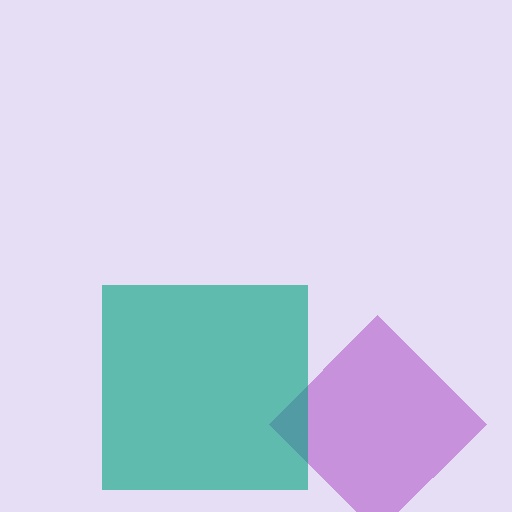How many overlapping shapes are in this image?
There are 2 overlapping shapes in the image.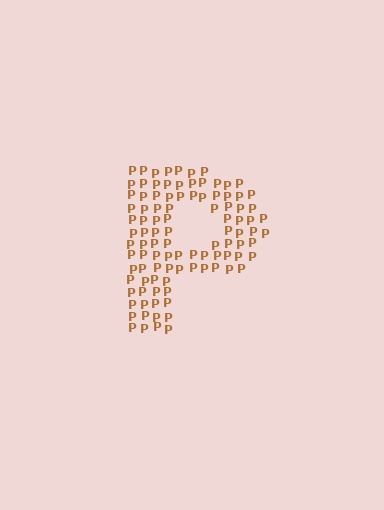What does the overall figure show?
The overall figure shows the letter P.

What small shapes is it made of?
It is made of small letter P's.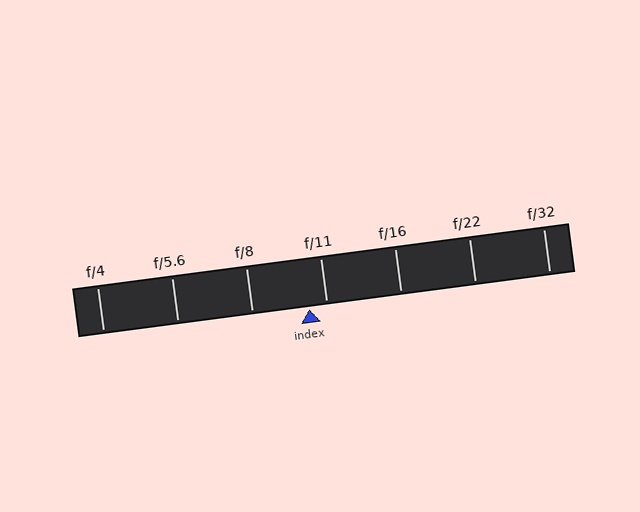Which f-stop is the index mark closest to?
The index mark is closest to f/11.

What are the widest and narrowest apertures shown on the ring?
The widest aperture shown is f/4 and the narrowest is f/32.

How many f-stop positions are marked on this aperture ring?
There are 7 f-stop positions marked.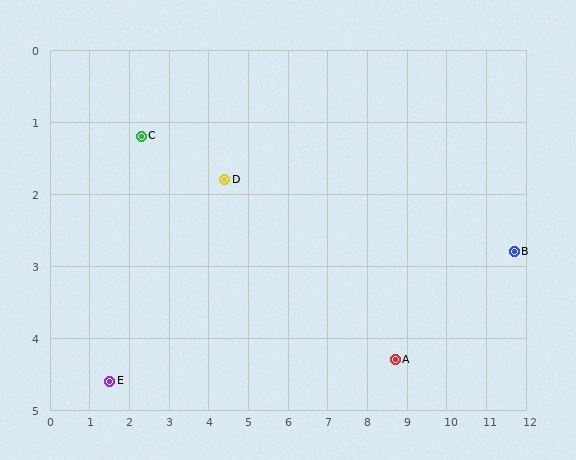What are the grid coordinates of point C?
Point C is at approximately (2.3, 1.2).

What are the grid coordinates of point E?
Point E is at approximately (1.5, 4.6).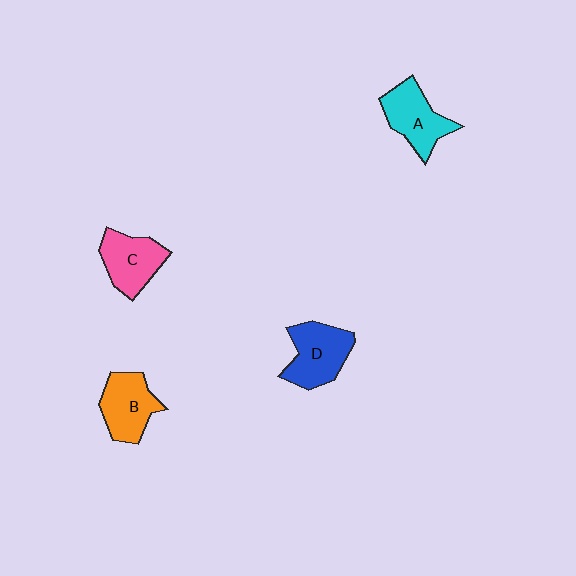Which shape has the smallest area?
Shape C (pink).